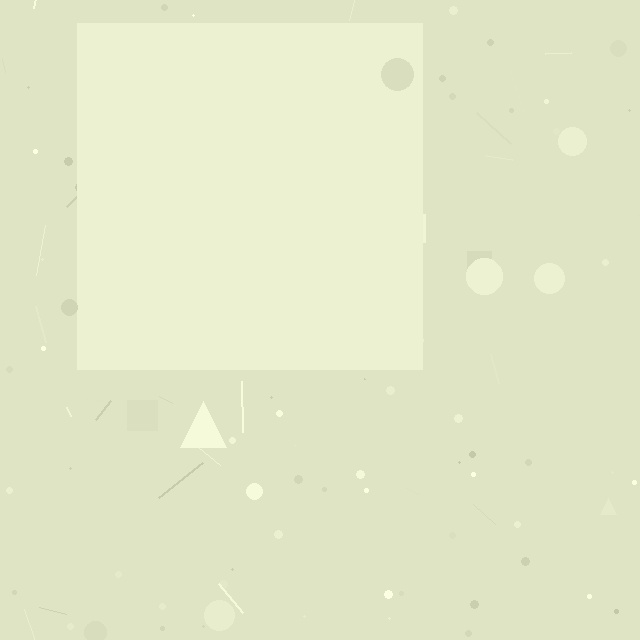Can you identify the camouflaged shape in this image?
The camouflaged shape is a square.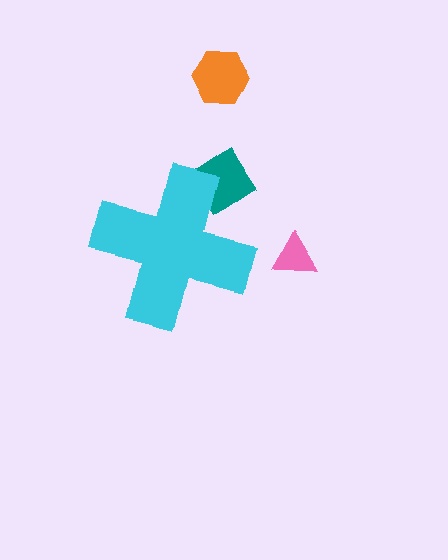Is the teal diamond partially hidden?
Yes, the teal diamond is partially hidden behind the cyan cross.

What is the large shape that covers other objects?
A cyan cross.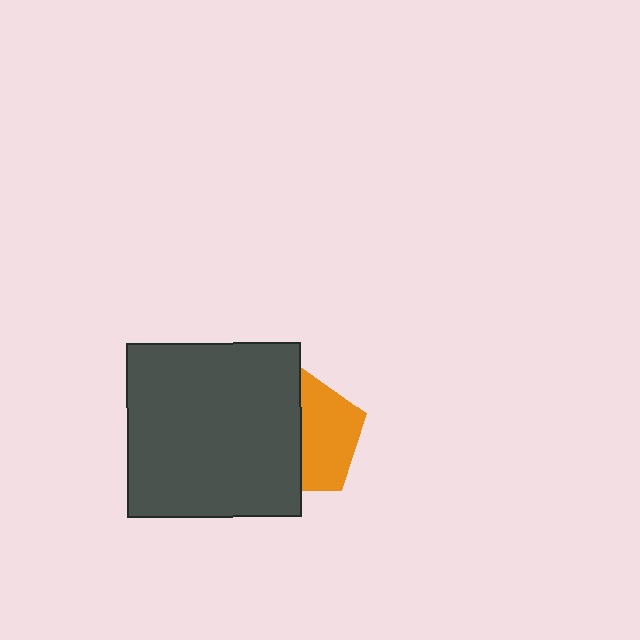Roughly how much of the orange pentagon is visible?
About half of it is visible (roughly 48%).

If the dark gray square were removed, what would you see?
You would see the complete orange pentagon.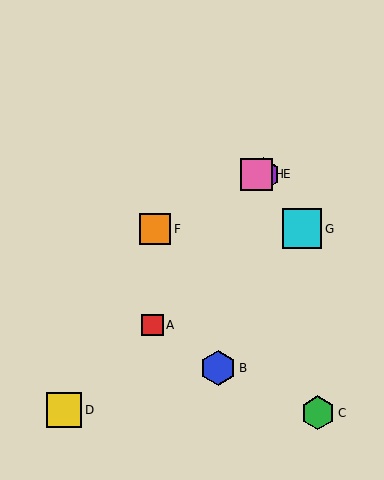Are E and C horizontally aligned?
No, E is at y≈174 and C is at y≈413.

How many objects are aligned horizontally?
2 objects (E, H) are aligned horizontally.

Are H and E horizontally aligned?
Yes, both are at y≈174.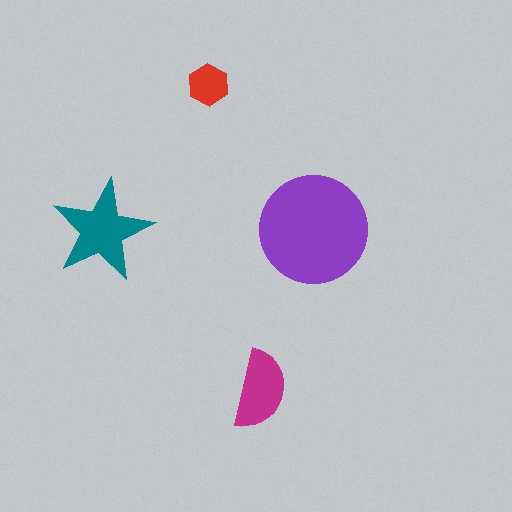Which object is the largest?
The purple circle.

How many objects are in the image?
There are 4 objects in the image.